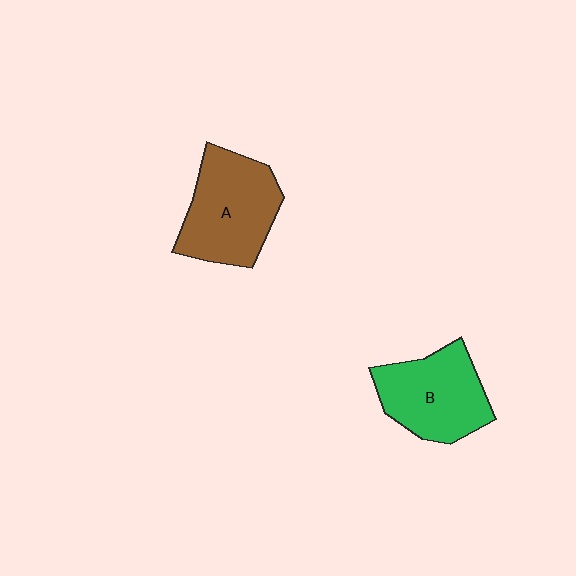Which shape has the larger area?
Shape A (brown).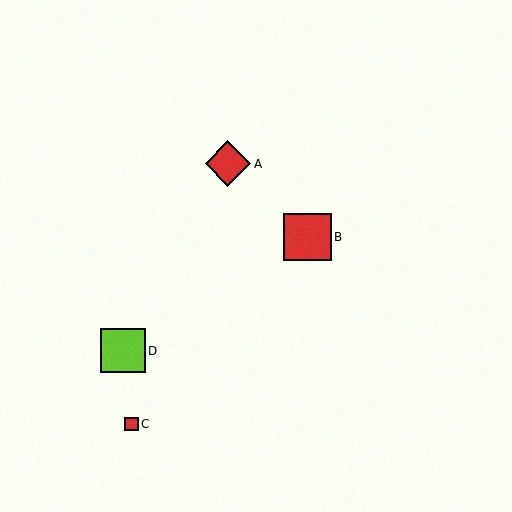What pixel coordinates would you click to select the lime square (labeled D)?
Click at (123, 351) to select the lime square D.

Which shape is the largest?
The red square (labeled B) is the largest.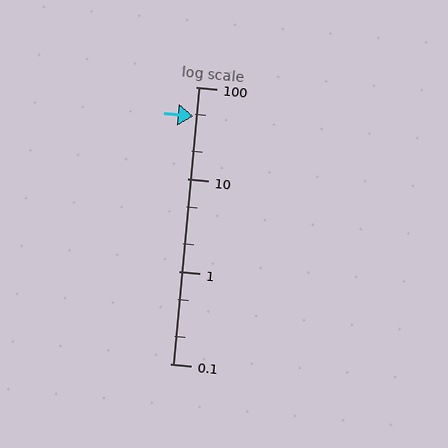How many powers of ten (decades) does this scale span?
The scale spans 3 decades, from 0.1 to 100.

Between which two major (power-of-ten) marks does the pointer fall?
The pointer is between 10 and 100.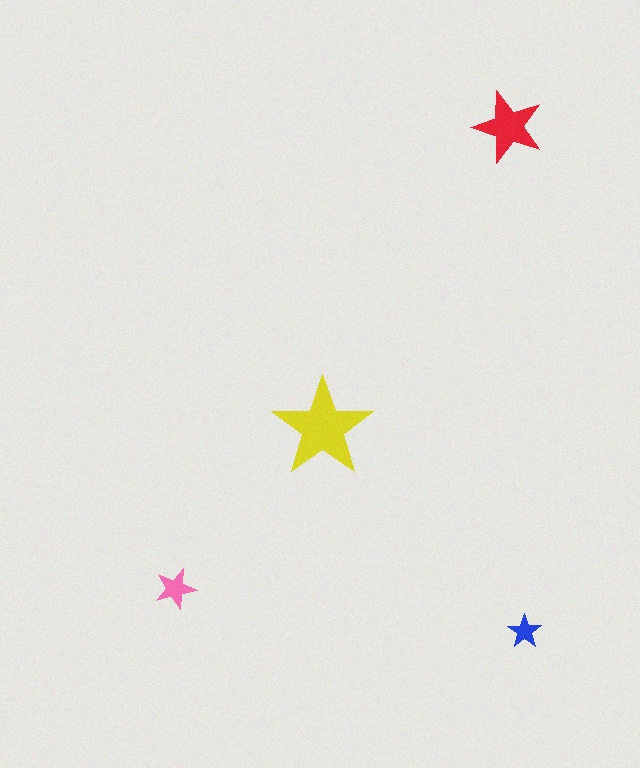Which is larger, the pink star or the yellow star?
The yellow one.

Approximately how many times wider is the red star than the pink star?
About 1.5 times wider.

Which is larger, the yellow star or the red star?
The yellow one.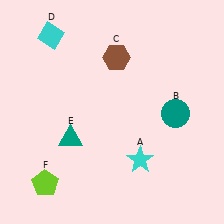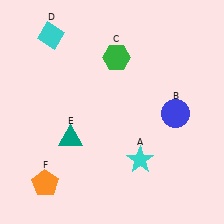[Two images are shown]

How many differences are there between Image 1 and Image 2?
There are 3 differences between the two images.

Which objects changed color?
B changed from teal to blue. C changed from brown to green. F changed from lime to orange.